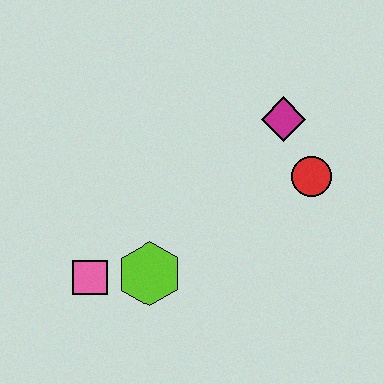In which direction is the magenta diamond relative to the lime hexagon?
The magenta diamond is above the lime hexagon.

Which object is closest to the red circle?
The magenta diamond is closest to the red circle.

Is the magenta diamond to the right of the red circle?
No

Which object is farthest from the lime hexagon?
The magenta diamond is farthest from the lime hexagon.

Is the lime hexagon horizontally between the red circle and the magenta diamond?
No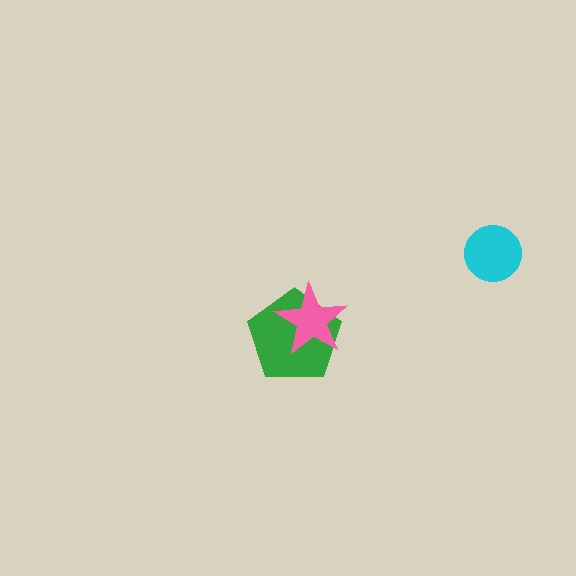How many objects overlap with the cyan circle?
0 objects overlap with the cyan circle.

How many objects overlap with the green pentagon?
1 object overlaps with the green pentagon.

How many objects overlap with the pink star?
1 object overlaps with the pink star.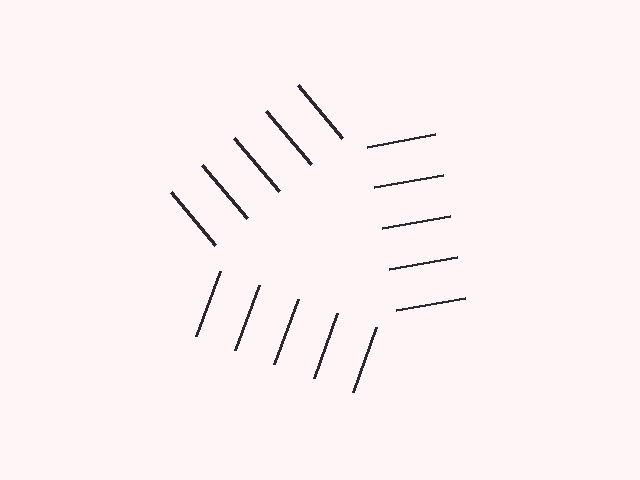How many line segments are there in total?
15 — 5 along each of the 3 edges.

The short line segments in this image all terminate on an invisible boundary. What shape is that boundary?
An illusory triangle — the line segments terminate on its edges but no continuous stroke is drawn.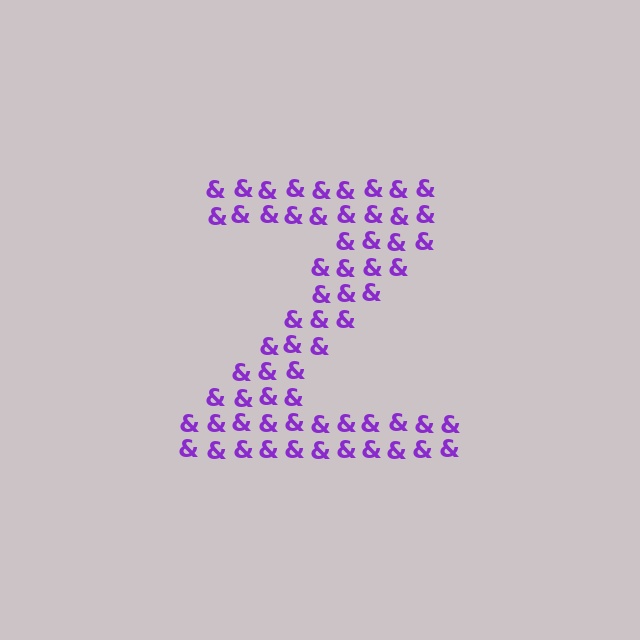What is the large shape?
The large shape is the letter Z.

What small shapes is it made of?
It is made of small ampersands.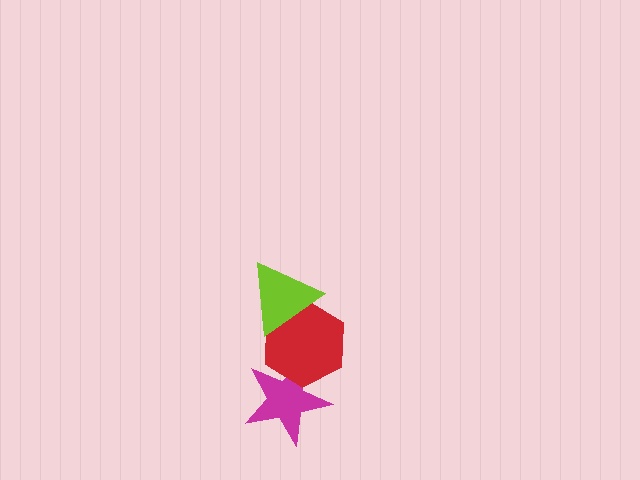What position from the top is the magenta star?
The magenta star is 3rd from the top.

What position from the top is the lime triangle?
The lime triangle is 1st from the top.